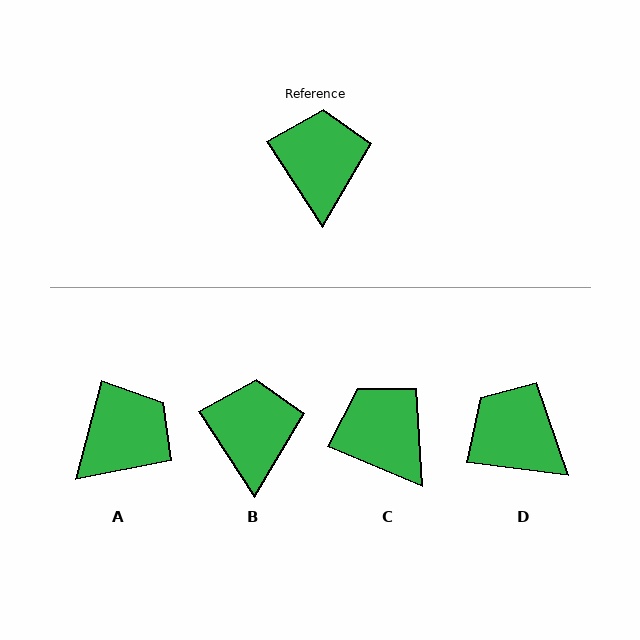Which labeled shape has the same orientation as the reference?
B.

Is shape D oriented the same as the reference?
No, it is off by about 50 degrees.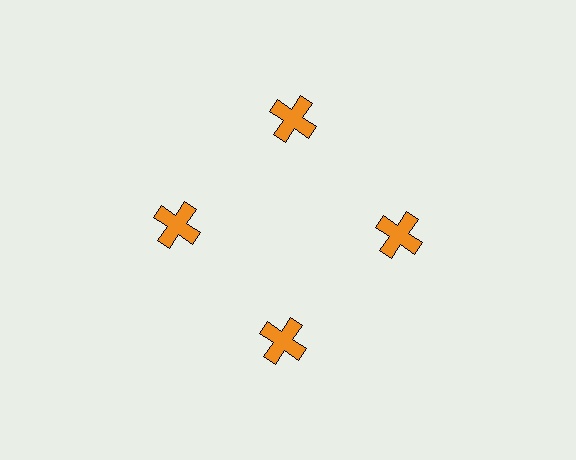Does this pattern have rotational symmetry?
Yes, this pattern has 4-fold rotational symmetry. It looks the same after rotating 90 degrees around the center.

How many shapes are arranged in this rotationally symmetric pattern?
There are 4 shapes, arranged in 4 groups of 1.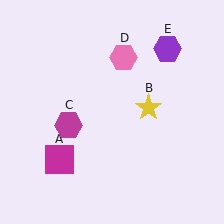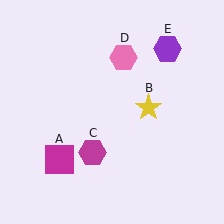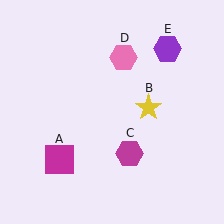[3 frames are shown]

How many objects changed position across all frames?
1 object changed position: magenta hexagon (object C).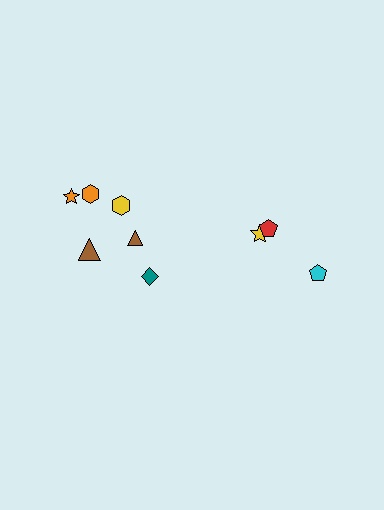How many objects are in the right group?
There are 3 objects.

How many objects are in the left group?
There are 6 objects.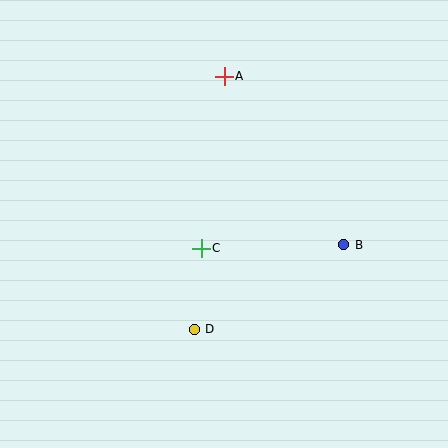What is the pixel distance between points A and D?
The distance between A and D is 255 pixels.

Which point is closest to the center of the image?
Point C at (201, 248) is closest to the center.